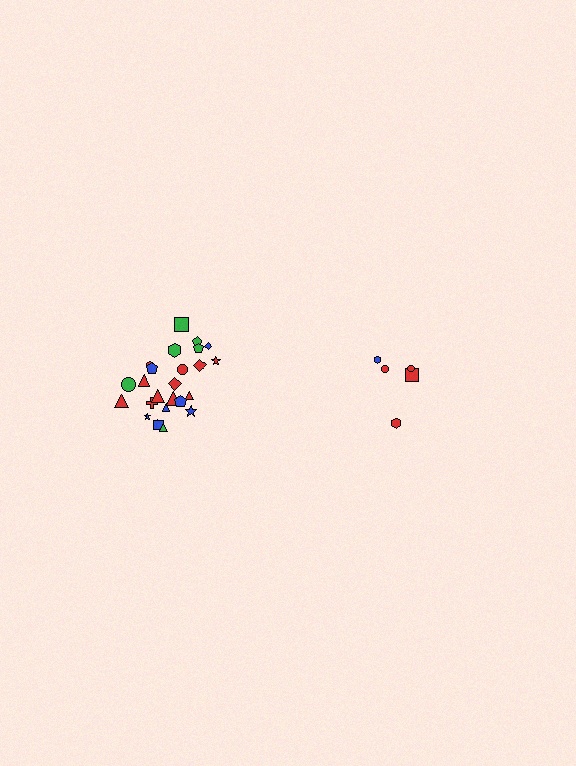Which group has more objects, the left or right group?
The left group.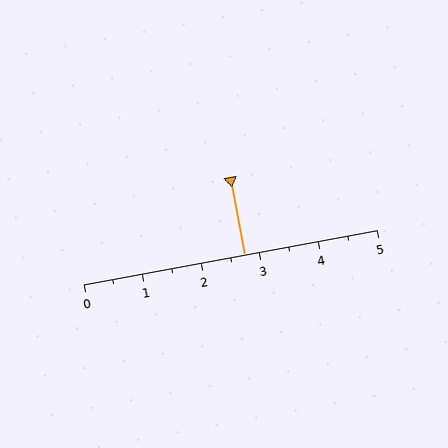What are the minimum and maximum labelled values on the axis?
The axis runs from 0 to 5.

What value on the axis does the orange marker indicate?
The marker indicates approximately 2.8.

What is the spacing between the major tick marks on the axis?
The major ticks are spaced 1 apart.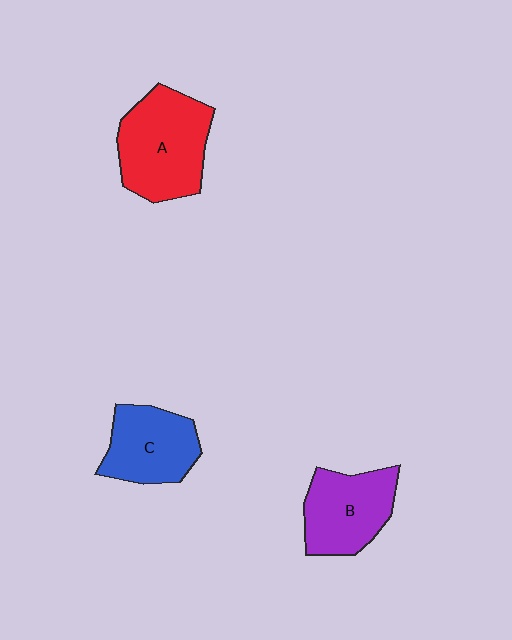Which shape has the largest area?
Shape A (red).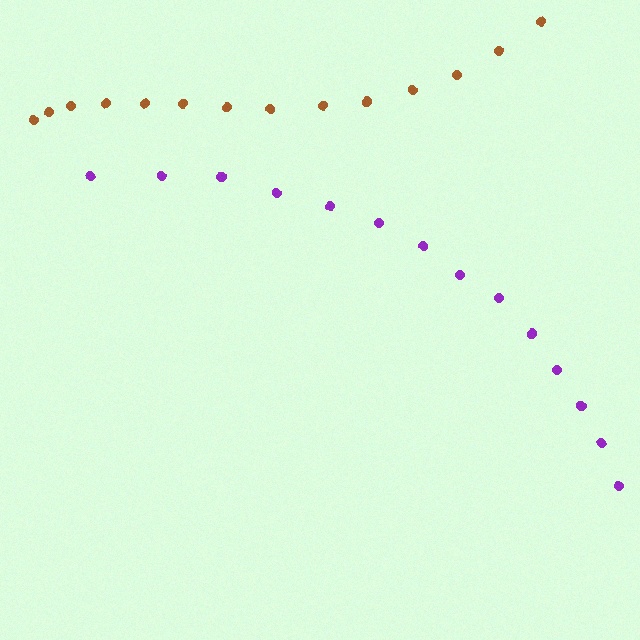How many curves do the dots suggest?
There are 2 distinct paths.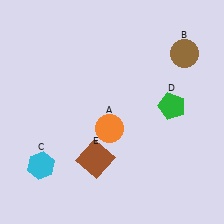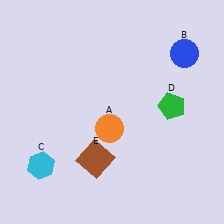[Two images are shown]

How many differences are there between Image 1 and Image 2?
There is 1 difference between the two images.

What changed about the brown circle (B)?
In Image 1, B is brown. In Image 2, it changed to blue.